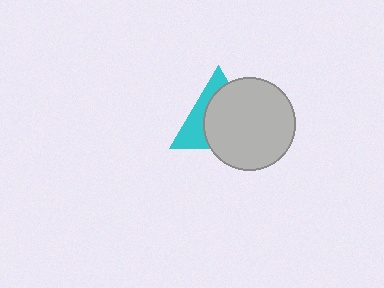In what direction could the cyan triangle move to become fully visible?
The cyan triangle could move toward the upper-left. That would shift it out from behind the light gray circle entirely.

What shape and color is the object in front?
The object in front is a light gray circle.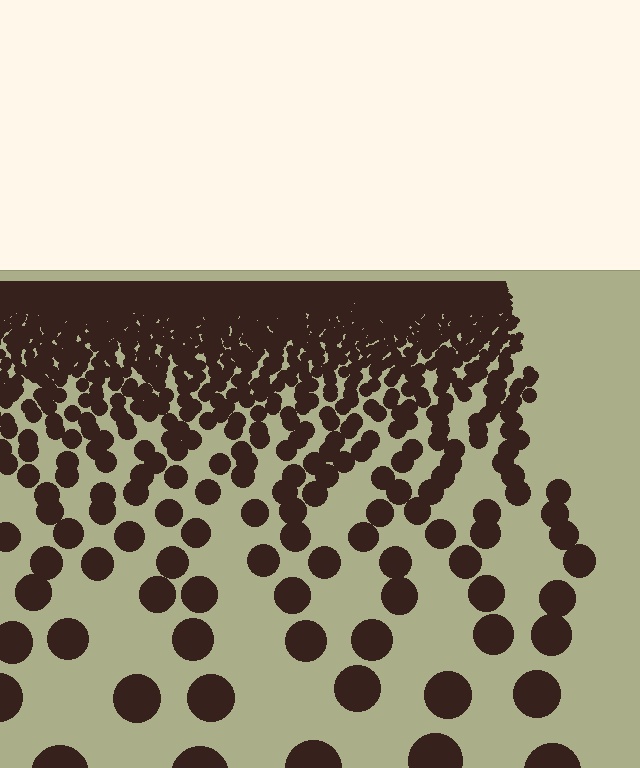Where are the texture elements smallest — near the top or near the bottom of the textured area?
Near the top.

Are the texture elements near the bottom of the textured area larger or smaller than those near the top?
Larger. Near the bottom, elements are closer to the viewer and appear at a bigger on-screen size.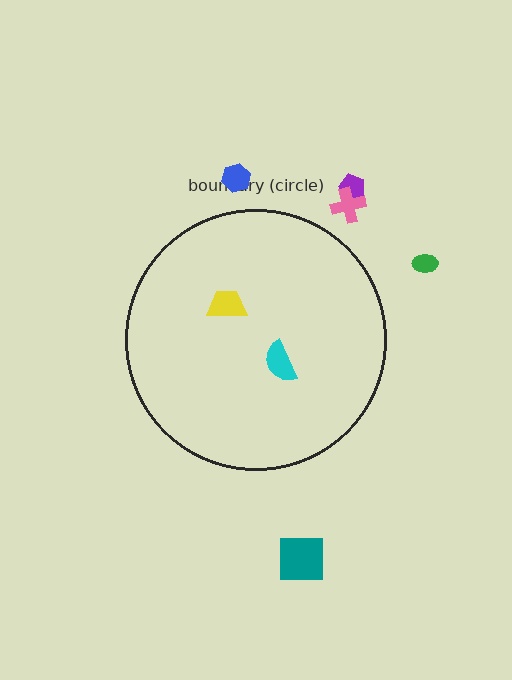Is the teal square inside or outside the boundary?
Outside.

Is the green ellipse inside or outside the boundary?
Outside.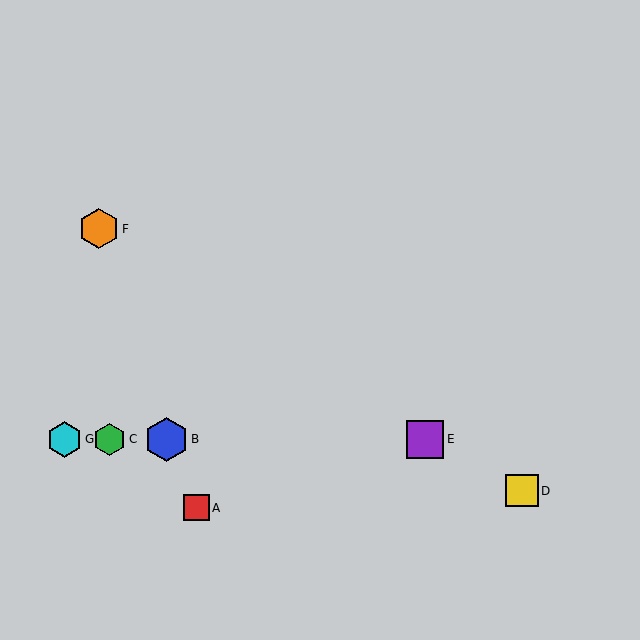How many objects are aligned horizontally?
4 objects (B, C, E, G) are aligned horizontally.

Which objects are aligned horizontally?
Objects B, C, E, G are aligned horizontally.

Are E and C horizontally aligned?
Yes, both are at y≈439.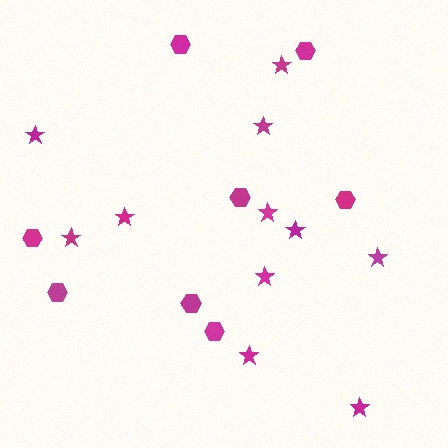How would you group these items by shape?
There are 2 groups: one group of stars (11) and one group of hexagons (8).